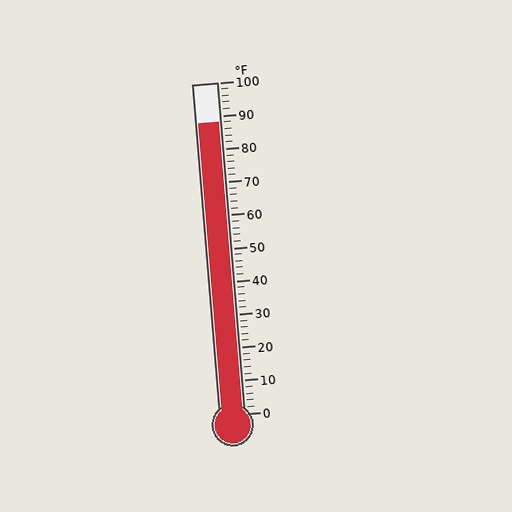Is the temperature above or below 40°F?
The temperature is above 40°F.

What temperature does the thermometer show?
The thermometer shows approximately 88°F.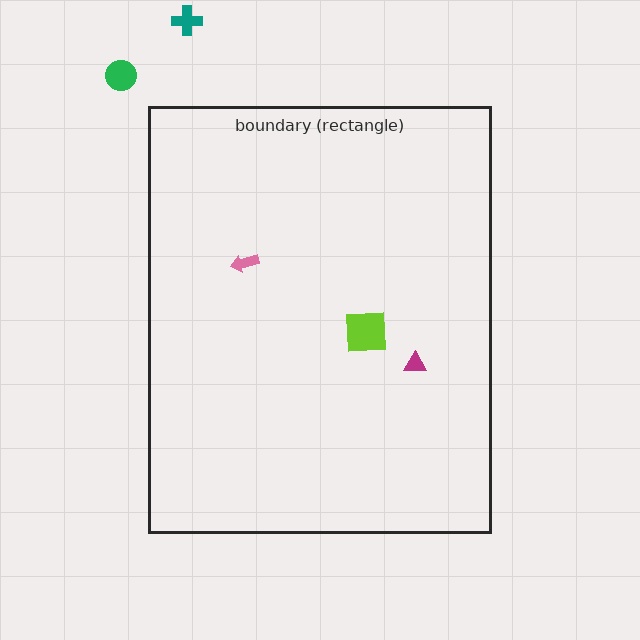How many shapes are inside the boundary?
3 inside, 2 outside.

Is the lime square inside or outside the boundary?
Inside.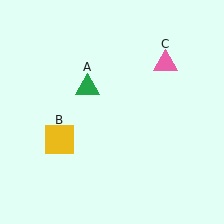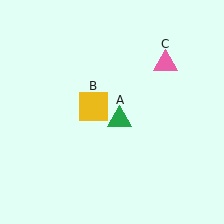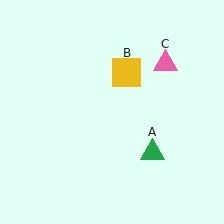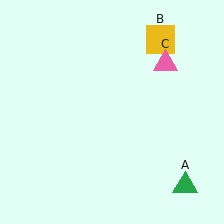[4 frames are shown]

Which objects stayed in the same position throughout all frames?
Pink triangle (object C) remained stationary.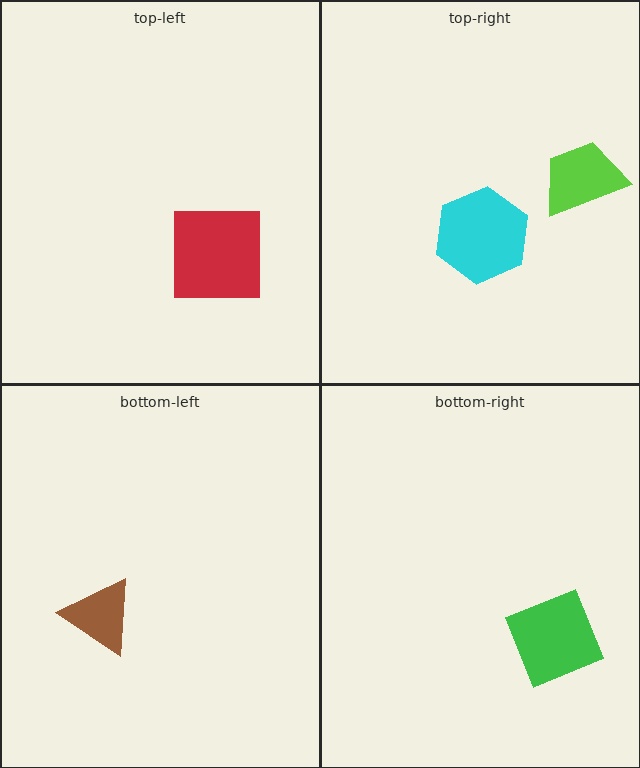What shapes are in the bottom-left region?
The brown triangle.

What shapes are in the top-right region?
The cyan hexagon, the lime trapezoid.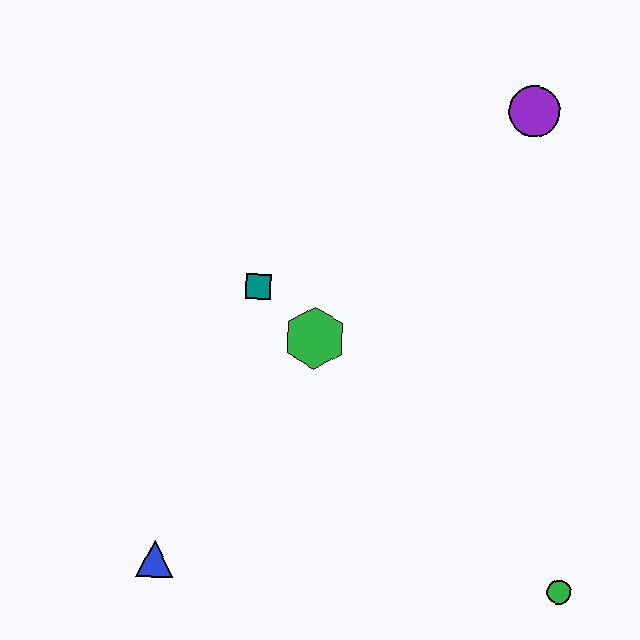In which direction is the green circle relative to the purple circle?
The green circle is below the purple circle.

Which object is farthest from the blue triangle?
The purple circle is farthest from the blue triangle.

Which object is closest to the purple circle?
The green hexagon is closest to the purple circle.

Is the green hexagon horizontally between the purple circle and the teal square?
Yes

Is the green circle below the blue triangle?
Yes